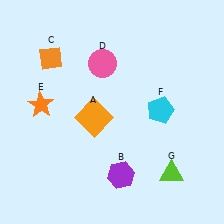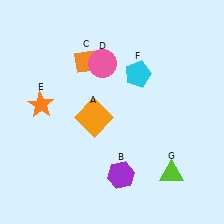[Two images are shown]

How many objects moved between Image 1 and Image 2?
2 objects moved between the two images.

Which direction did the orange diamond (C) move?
The orange diamond (C) moved right.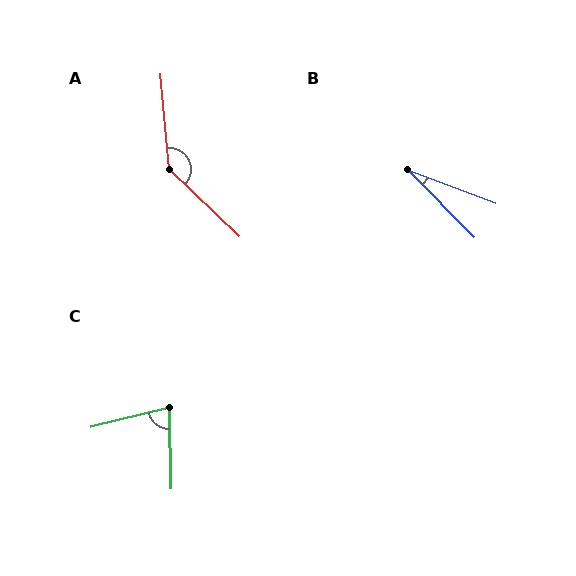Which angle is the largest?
A, at approximately 139 degrees.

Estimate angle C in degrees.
Approximately 77 degrees.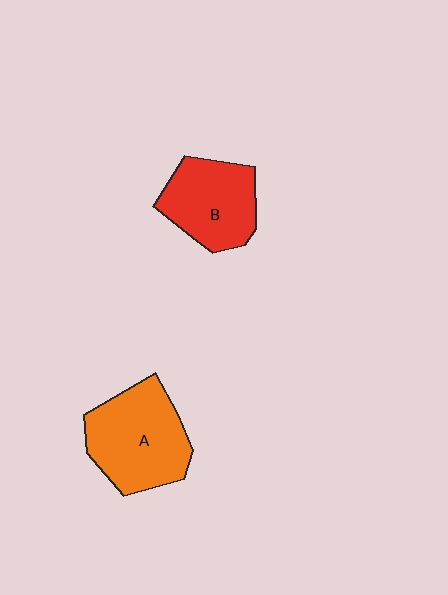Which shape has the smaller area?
Shape B (red).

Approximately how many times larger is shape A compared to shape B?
Approximately 1.2 times.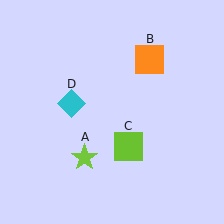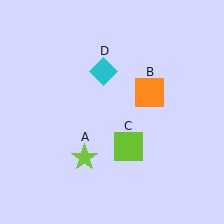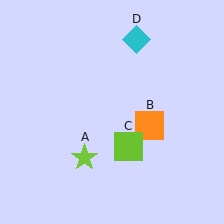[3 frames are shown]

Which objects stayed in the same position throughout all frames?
Lime star (object A) and lime square (object C) remained stationary.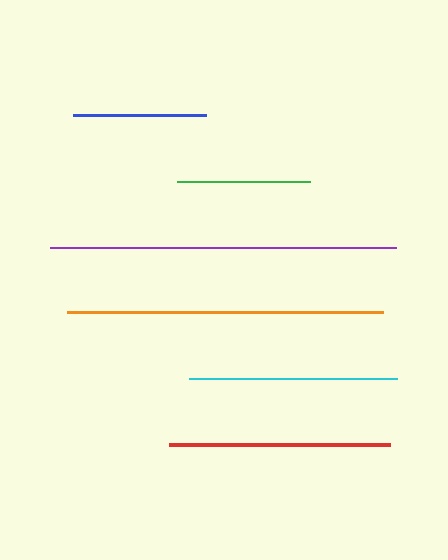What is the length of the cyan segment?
The cyan segment is approximately 208 pixels long.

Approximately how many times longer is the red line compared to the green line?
The red line is approximately 1.7 times the length of the green line.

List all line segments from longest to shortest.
From longest to shortest: purple, orange, red, cyan, green, blue.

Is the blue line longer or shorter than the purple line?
The purple line is longer than the blue line.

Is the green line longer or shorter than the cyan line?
The cyan line is longer than the green line.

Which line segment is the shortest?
The blue line is the shortest at approximately 133 pixels.